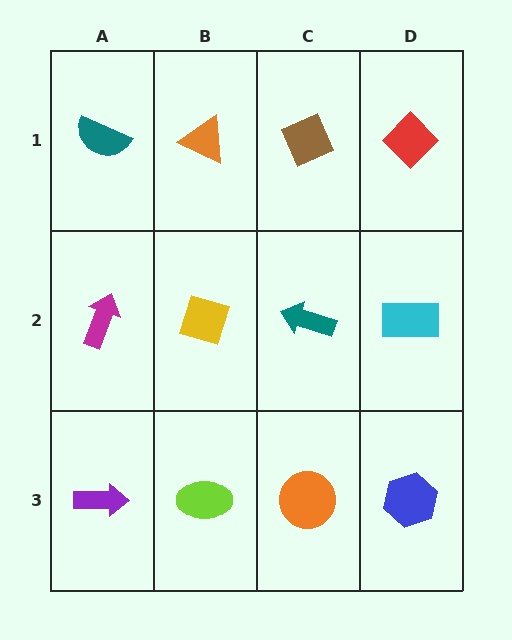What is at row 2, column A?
A magenta arrow.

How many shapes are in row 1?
4 shapes.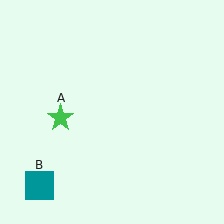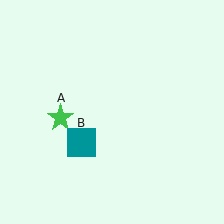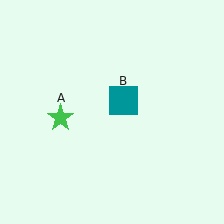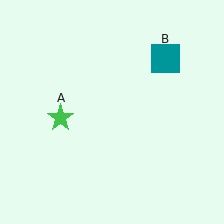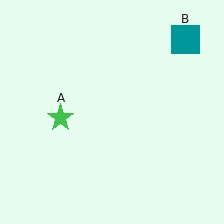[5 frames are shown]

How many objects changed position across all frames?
1 object changed position: teal square (object B).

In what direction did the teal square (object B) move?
The teal square (object B) moved up and to the right.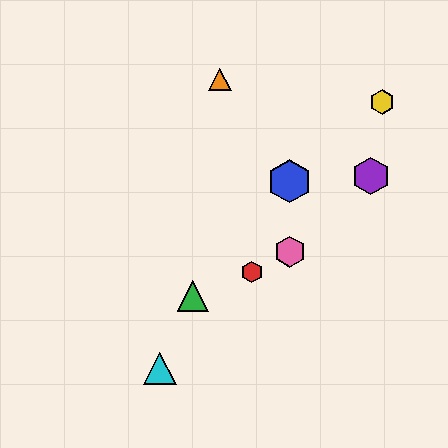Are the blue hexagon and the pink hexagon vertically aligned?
Yes, both are at x≈290.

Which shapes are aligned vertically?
The blue hexagon, the pink hexagon are aligned vertically.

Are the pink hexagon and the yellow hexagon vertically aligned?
No, the pink hexagon is at x≈290 and the yellow hexagon is at x≈382.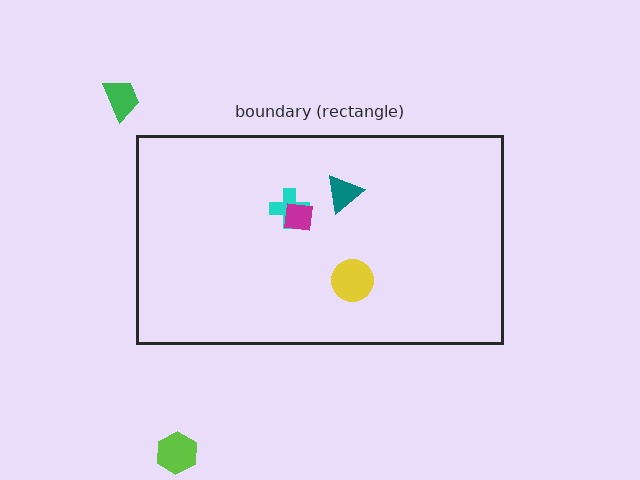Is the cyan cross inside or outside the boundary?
Inside.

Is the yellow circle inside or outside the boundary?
Inside.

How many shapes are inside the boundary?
4 inside, 2 outside.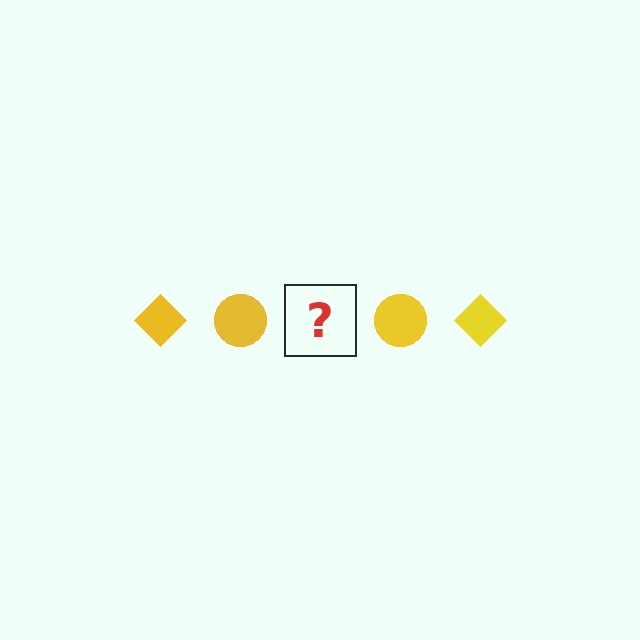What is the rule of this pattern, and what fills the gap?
The rule is that the pattern cycles through diamond, circle shapes in yellow. The gap should be filled with a yellow diamond.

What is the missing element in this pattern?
The missing element is a yellow diamond.